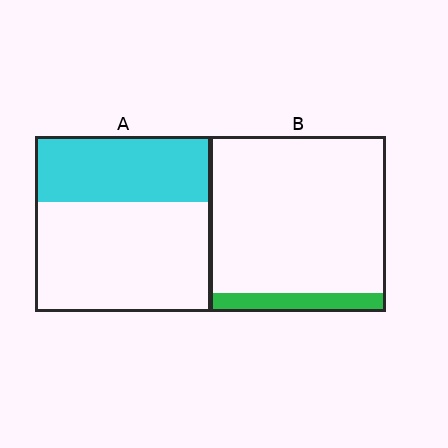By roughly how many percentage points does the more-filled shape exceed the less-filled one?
By roughly 25 percentage points (A over B).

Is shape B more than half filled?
No.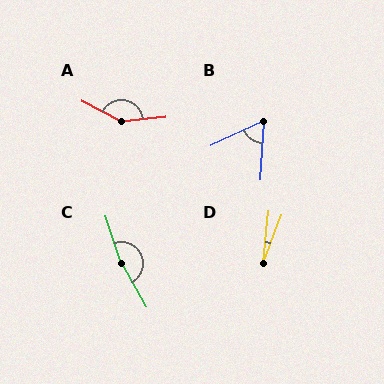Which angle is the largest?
C, at approximately 169 degrees.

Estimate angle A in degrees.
Approximately 147 degrees.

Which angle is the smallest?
D, at approximately 15 degrees.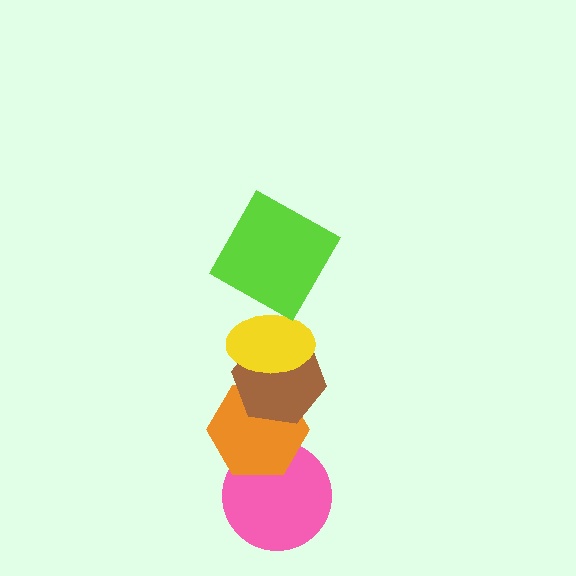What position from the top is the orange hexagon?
The orange hexagon is 4th from the top.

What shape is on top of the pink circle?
The orange hexagon is on top of the pink circle.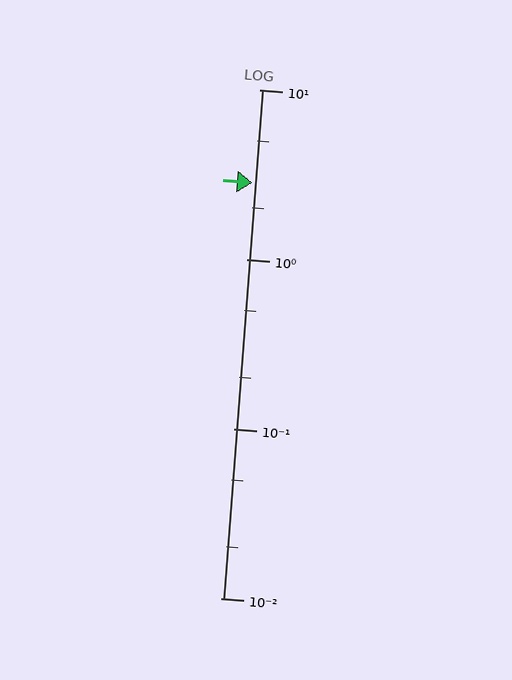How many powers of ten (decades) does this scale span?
The scale spans 3 decades, from 0.01 to 10.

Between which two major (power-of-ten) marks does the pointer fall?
The pointer is between 1 and 10.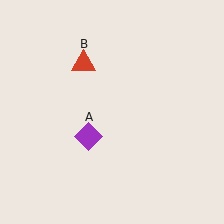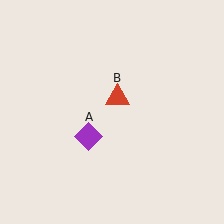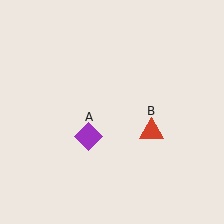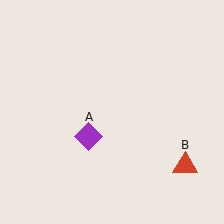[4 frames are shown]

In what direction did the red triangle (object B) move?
The red triangle (object B) moved down and to the right.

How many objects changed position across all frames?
1 object changed position: red triangle (object B).